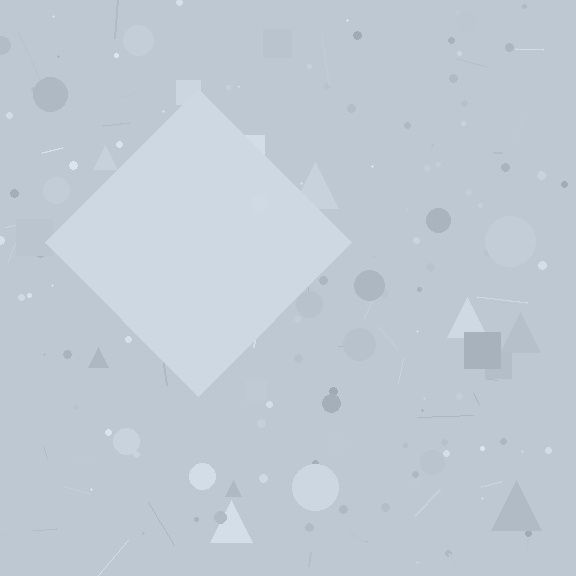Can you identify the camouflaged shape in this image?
The camouflaged shape is a diamond.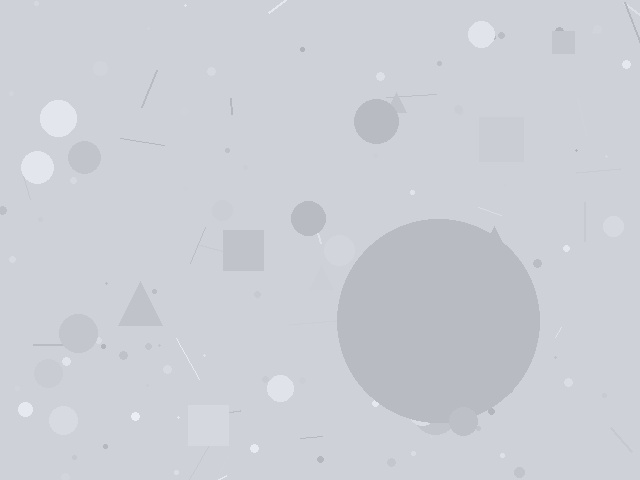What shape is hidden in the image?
A circle is hidden in the image.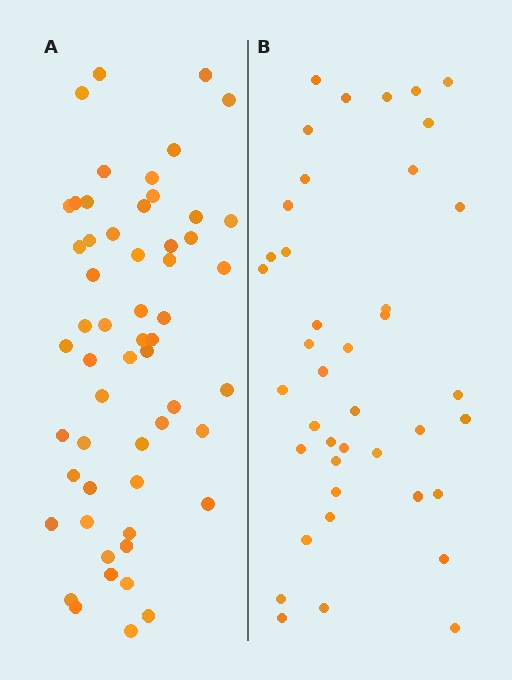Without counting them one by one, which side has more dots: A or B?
Region A (the left region) has more dots.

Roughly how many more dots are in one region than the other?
Region A has approximately 15 more dots than region B.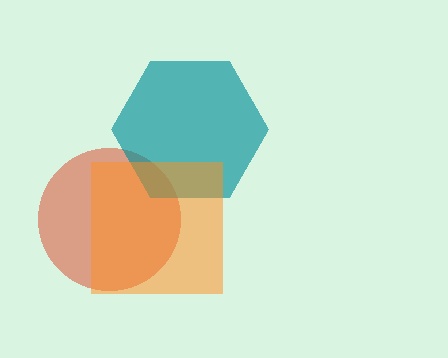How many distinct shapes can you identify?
There are 3 distinct shapes: a red circle, a teal hexagon, an orange square.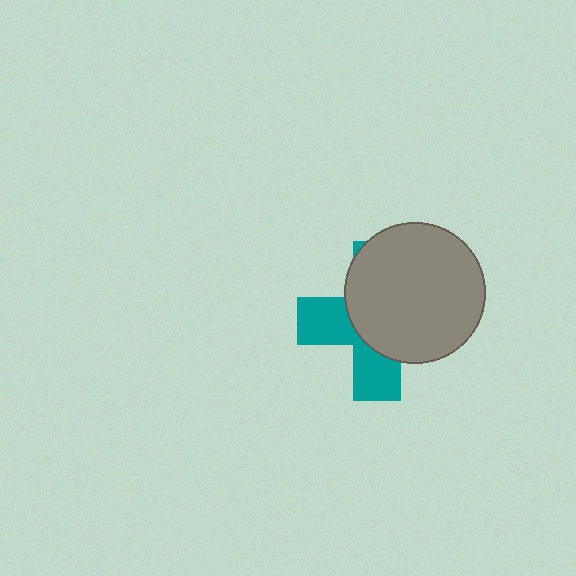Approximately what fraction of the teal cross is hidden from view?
Roughly 61% of the teal cross is hidden behind the gray circle.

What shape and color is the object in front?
The object in front is a gray circle.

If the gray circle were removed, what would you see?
You would see the complete teal cross.